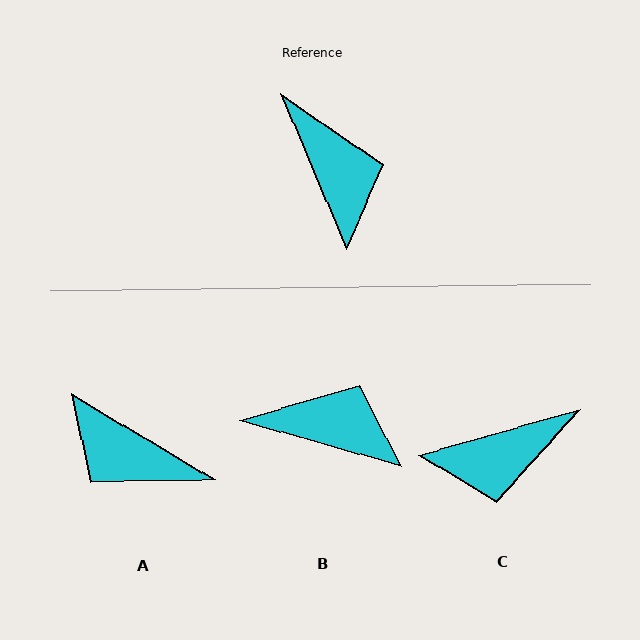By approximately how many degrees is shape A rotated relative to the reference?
Approximately 144 degrees clockwise.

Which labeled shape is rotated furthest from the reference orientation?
A, about 144 degrees away.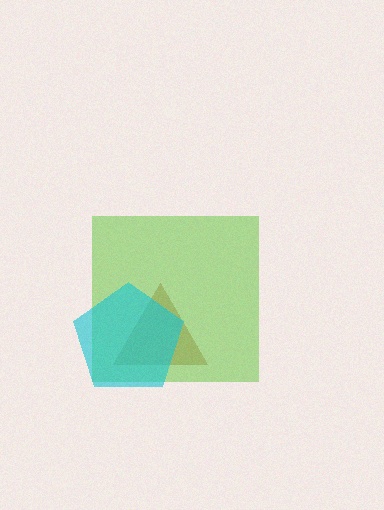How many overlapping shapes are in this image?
There are 3 overlapping shapes in the image.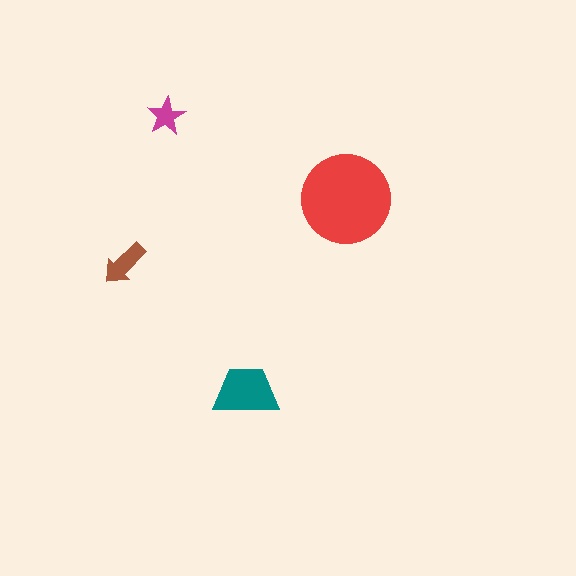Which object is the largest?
The red circle.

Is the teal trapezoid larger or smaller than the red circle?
Smaller.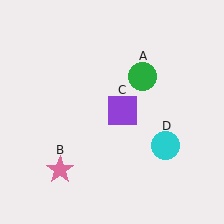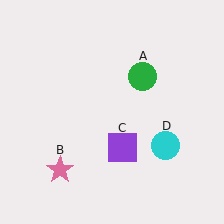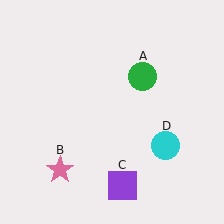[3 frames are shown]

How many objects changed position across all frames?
1 object changed position: purple square (object C).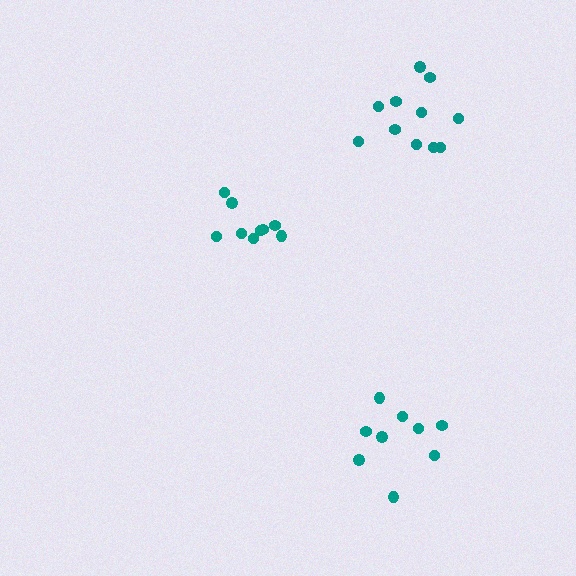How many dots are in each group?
Group 1: 9 dots, Group 2: 11 dots, Group 3: 9 dots (29 total).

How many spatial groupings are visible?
There are 3 spatial groupings.